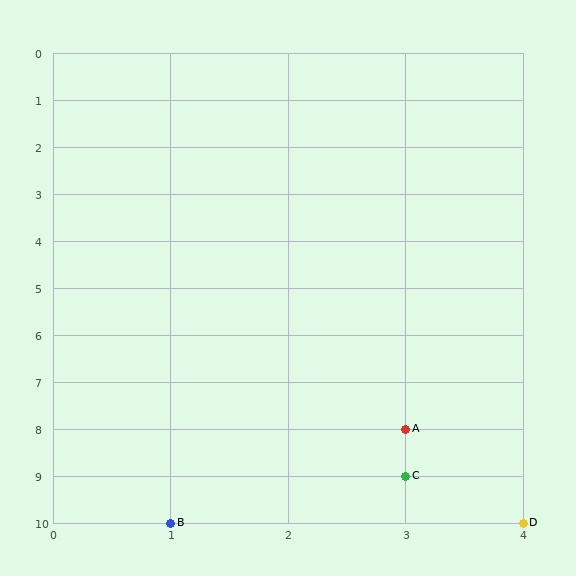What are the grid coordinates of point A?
Point A is at grid coordinates (3, 8).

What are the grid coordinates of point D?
Point D is at grid coordinates (4, 10).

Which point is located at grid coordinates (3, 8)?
Point A is at (3, 8).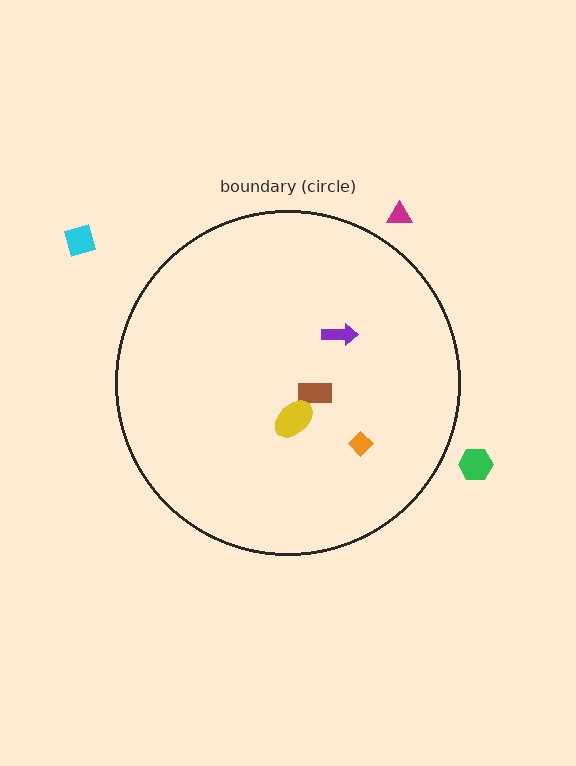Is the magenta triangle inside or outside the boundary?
Outside.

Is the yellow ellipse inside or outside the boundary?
Inside.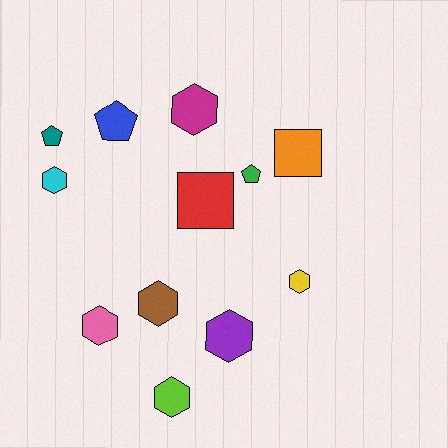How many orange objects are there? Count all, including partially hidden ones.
There is 1 orange object.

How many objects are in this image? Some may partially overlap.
There are 12 objects.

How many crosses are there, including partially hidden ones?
There are no crosses.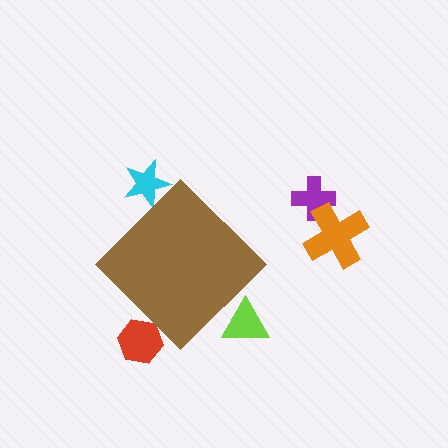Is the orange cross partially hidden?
No, the orange cross is fully visible.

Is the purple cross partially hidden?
No, the purple cross is fully visible.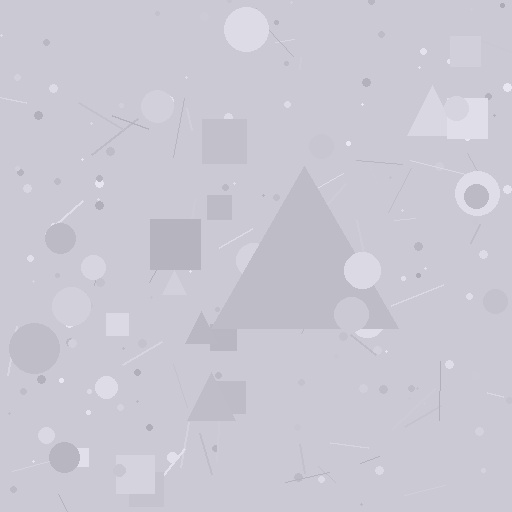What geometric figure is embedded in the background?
A triangle is embedded in the background.